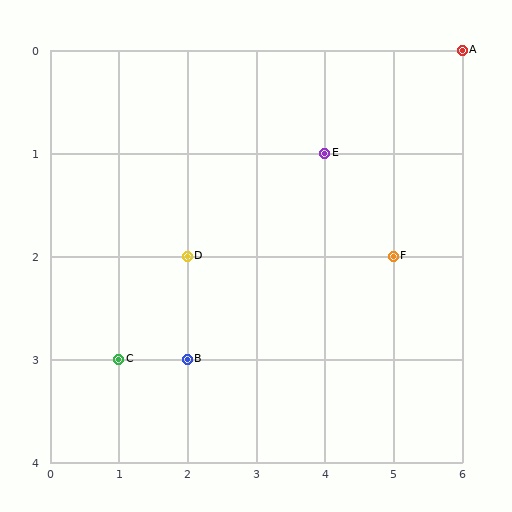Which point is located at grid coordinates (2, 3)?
Point B is at (2, 3).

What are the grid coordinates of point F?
Point F is at grid coordinates (5, 2).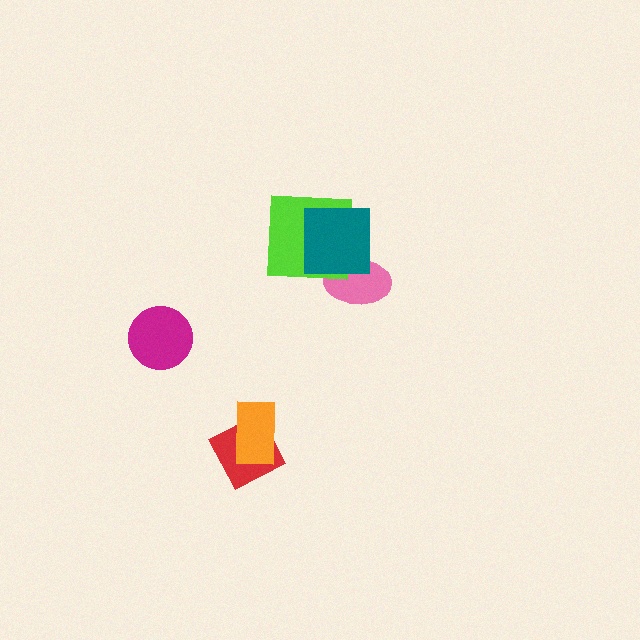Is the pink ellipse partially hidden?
Yes, it is partially covered by another shape.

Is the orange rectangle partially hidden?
No, no other shape covers it.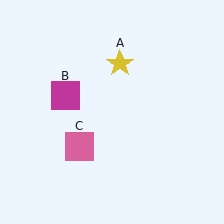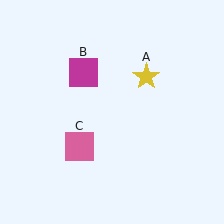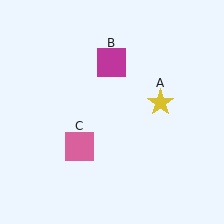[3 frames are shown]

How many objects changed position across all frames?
2 objects changed position: yellow star (object A), magenta square (object B).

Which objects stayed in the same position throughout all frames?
Pink square (object C) remained stationary.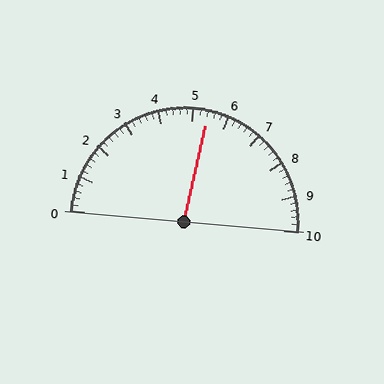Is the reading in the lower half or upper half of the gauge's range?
The reading is in the upper half of the range (0 to 10).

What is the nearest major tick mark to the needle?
The nearest major tick mark is 5.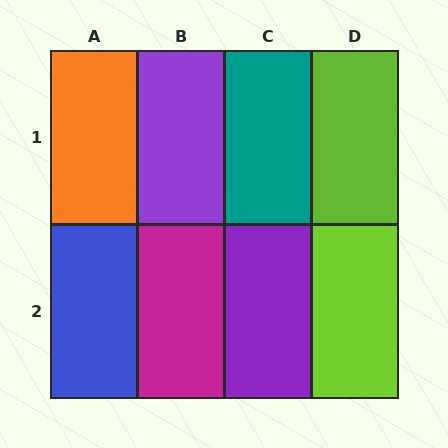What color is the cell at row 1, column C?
Teal.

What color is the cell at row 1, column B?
Purple.